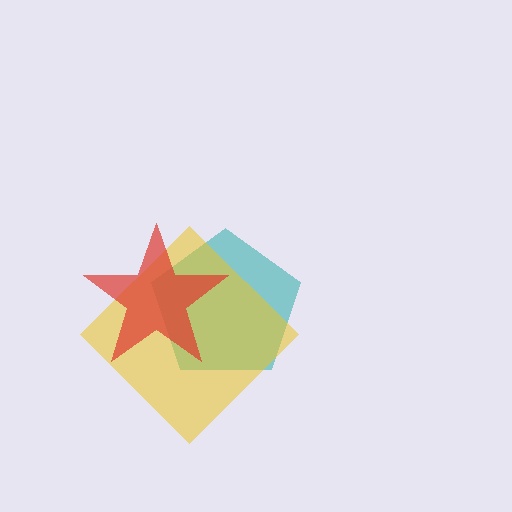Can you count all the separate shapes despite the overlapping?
Yes, there are 3 separate shapes.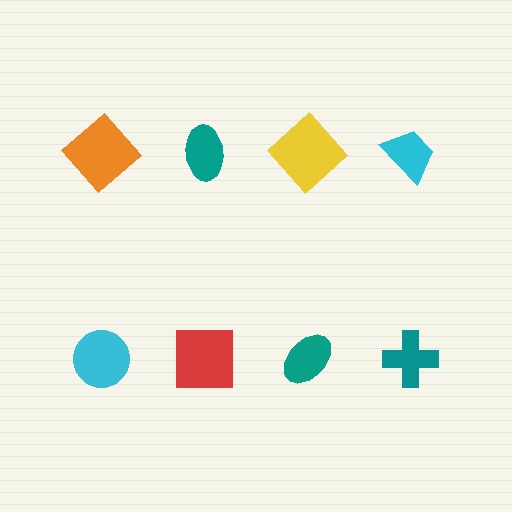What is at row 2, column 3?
A teal ellipse.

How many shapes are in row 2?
4 shapes.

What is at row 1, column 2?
A teal ellipse.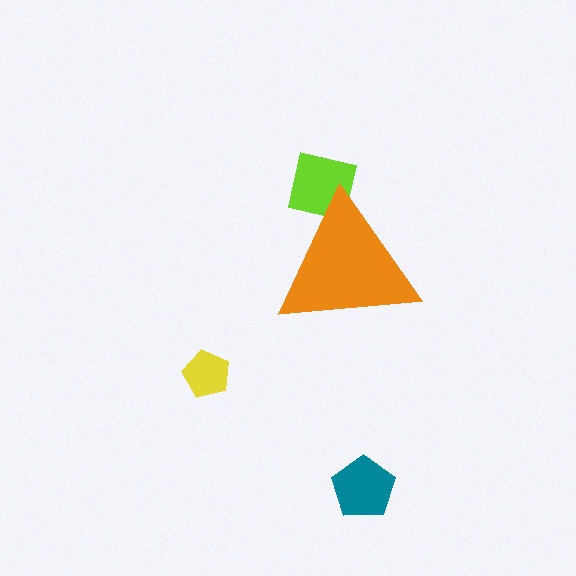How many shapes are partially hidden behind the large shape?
1 shape is partially hidden.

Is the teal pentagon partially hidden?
No, the teal pentagon is fully visible.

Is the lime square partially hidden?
Yes, the lime square is partially hidden behind the orange triangle.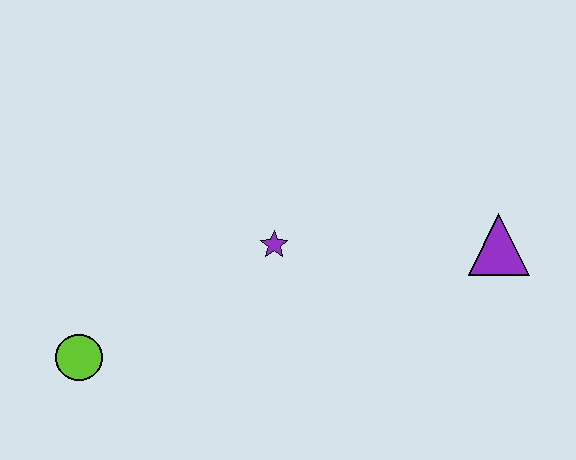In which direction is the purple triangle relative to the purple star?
The purple triangle is to the right of the purple star.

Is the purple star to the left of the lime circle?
No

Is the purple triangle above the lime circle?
Yes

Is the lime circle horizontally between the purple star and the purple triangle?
No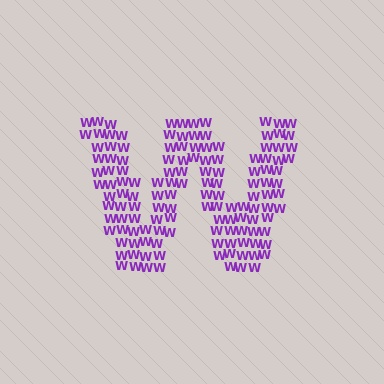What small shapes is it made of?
It is made of small letter W's.